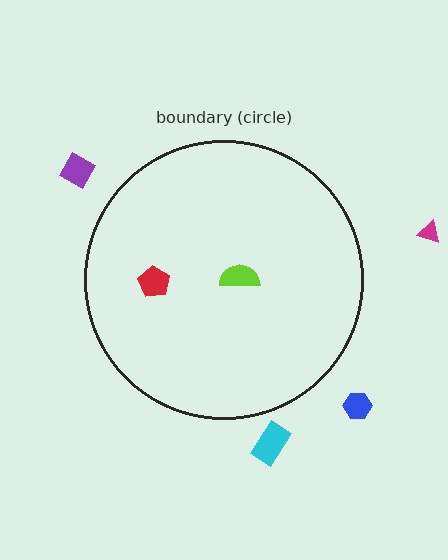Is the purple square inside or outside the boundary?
Outside.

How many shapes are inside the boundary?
2 inside, 4 outside.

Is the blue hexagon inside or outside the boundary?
Outside.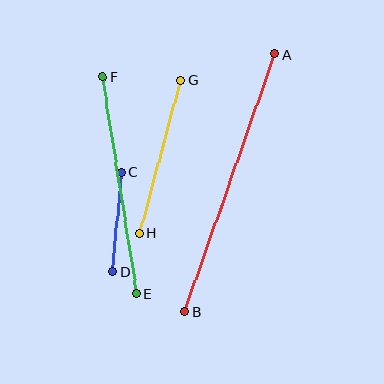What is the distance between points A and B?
The distance is approximately 273 pixels.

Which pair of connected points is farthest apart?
Points A and B are farthest apart.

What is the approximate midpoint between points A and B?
The midpoint is at approximately (230, 183) pixels.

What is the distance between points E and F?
The distance is approximately 220 pixels.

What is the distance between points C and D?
The distance is approximately 100 pixels.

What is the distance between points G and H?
The distance is approximately 159 pixels.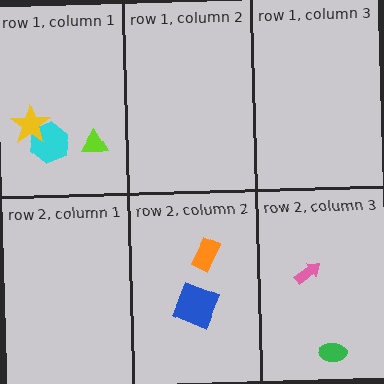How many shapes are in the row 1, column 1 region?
3.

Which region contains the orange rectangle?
The row 2, column 2 region.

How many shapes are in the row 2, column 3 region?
2.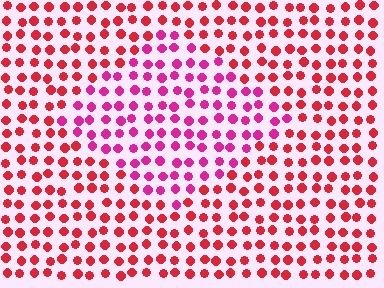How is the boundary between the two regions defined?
The boundary is defined purely by a slight shift in hue (about 34 degrees). Spacing, size, and orientation are identical on both sides.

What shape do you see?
I see a diamond.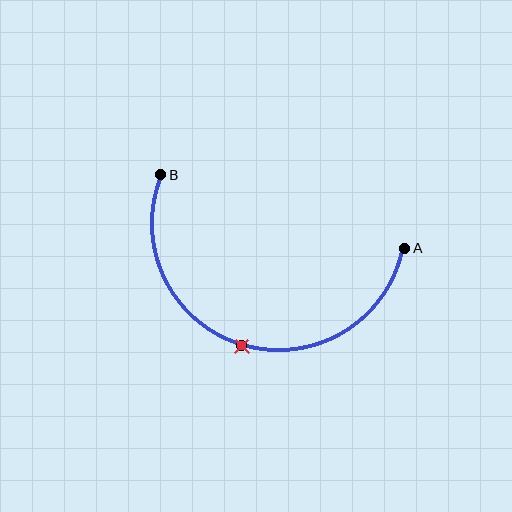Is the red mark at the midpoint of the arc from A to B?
Yes. The red mark lies on the arc at equal arc-length from both A and B — it is the arc midpoint.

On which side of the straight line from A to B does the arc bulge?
The arc bulges below the straight line connecting A and B.